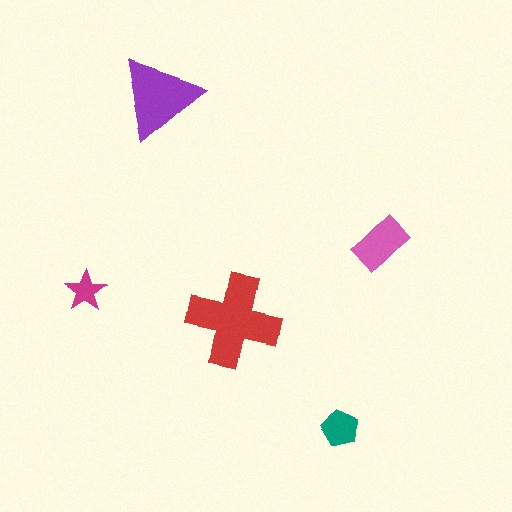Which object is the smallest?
The magenta star.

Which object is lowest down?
The teal pentagon is bottommost.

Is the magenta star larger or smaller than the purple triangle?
Smaller.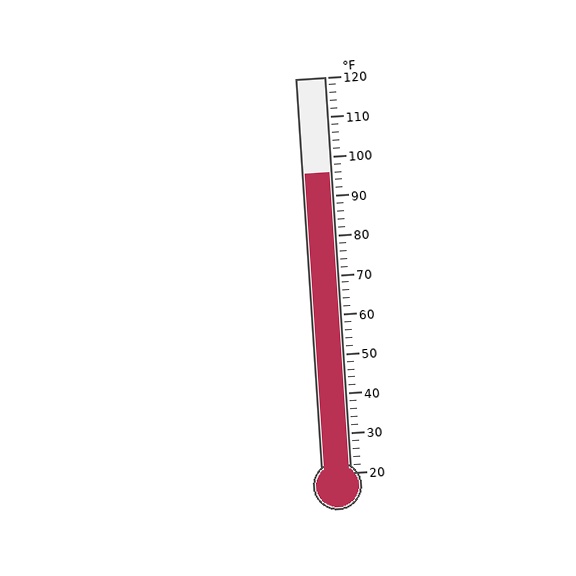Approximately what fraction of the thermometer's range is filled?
The thermometer is filled to approximately 75% of its range.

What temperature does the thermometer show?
The thermometer shows approximately 96°F.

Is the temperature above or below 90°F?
The temperature is above 90°F.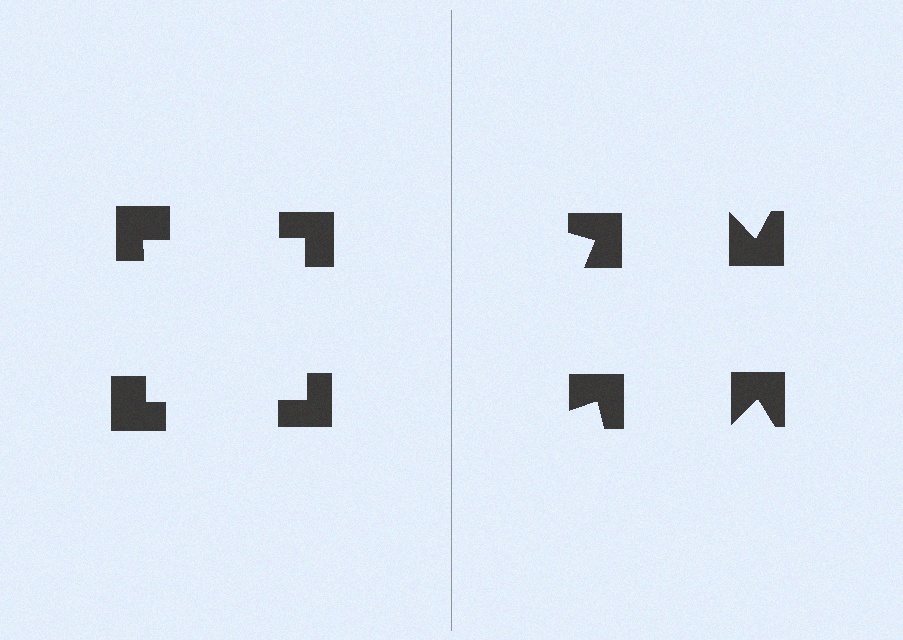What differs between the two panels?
The notched squares are positioned identically on both sides; only the wedge orientations differ. On the left they align to a square; on the right they are misaligned.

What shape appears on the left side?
An illusory square.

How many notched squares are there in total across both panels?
8 — 4 on each side.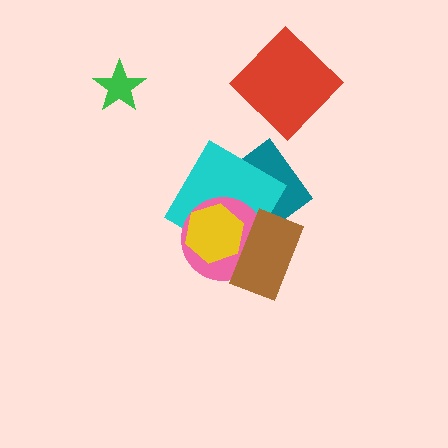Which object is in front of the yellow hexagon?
The brown rectangle is in front of the yellow hexagon.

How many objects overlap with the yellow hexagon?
3 objects overlap with the yellow hexagon.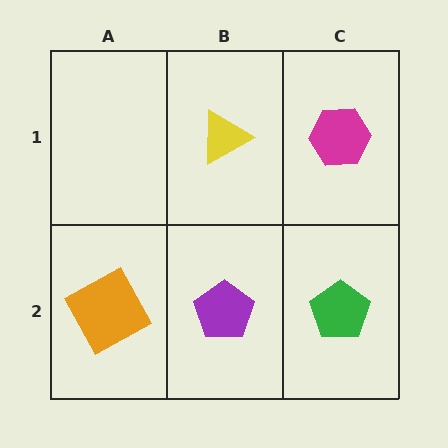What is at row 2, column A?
An orange square.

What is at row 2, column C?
A green pentagon.